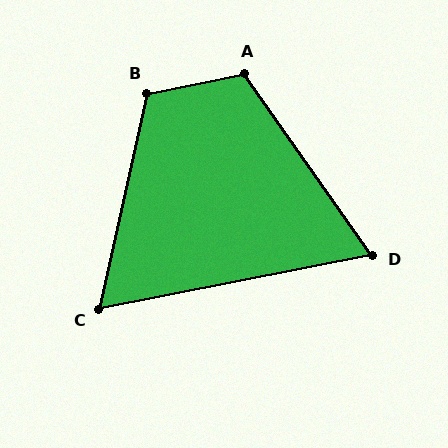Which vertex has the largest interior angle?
B, at approximately 114 degrees.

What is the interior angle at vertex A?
Approximately 114 degrees (obtuse).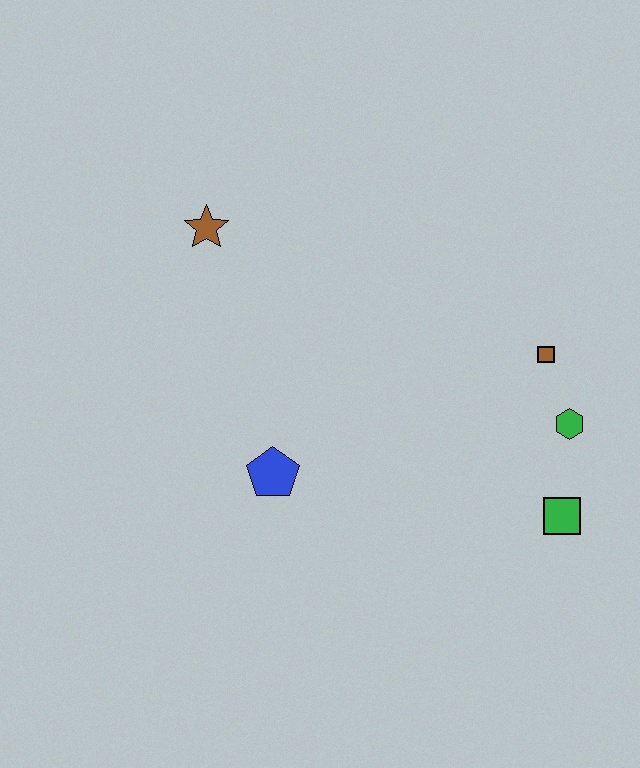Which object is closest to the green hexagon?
The brown square is closest to the green hexagon.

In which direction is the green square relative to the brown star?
The green square is to the right of the brown star.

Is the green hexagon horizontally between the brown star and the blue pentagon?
No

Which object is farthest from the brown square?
The brown star is farthest from the brown square.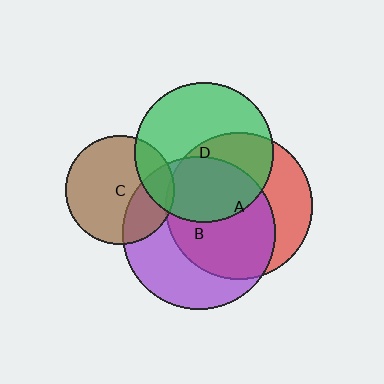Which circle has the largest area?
Circle B (purple).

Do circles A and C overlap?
Yes.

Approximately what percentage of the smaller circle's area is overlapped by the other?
Approximately 5%.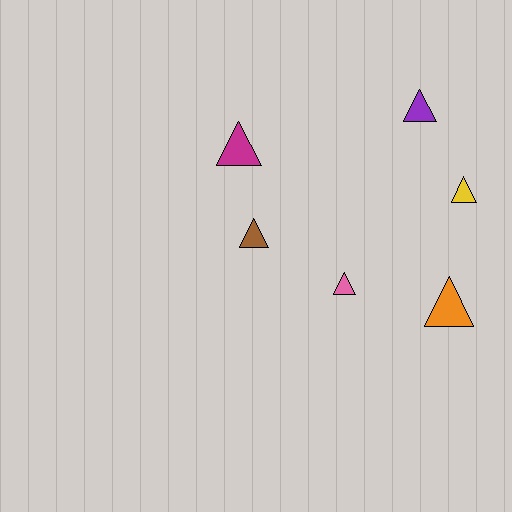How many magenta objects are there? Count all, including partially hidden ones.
There is 1 magenta object.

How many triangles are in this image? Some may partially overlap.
There are 6 triangles.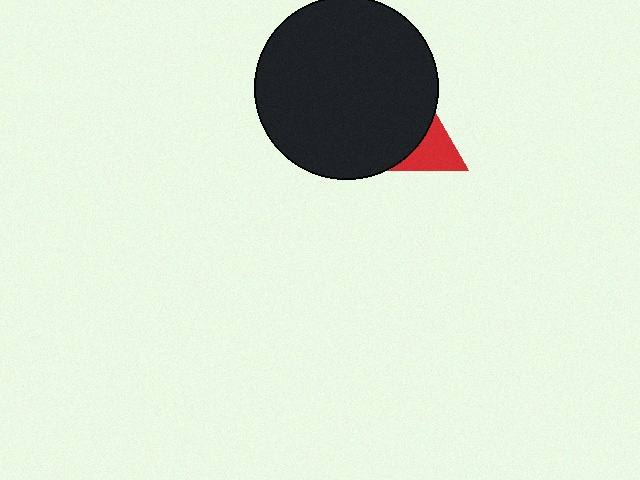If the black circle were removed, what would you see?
You would see the complete red triangle.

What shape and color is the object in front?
The object in front is a black circle.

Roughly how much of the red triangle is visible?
A small part of it is visible (roughly 39%).